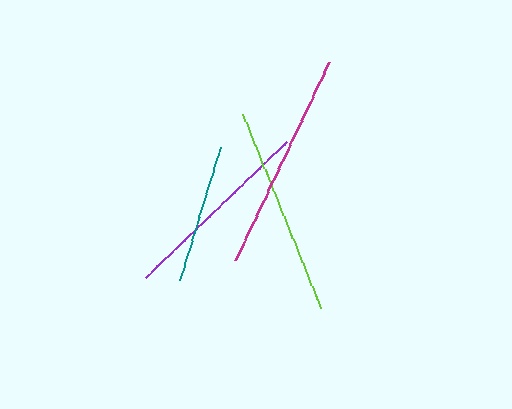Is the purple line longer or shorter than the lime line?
The lime line is longer than the purple line.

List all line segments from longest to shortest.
From longest to shortest: magenta, lime, purple, teal.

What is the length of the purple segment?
The purple segment is approximately 197 pixels long.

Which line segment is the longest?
The magenta line is the longest at approximately 218 pixels.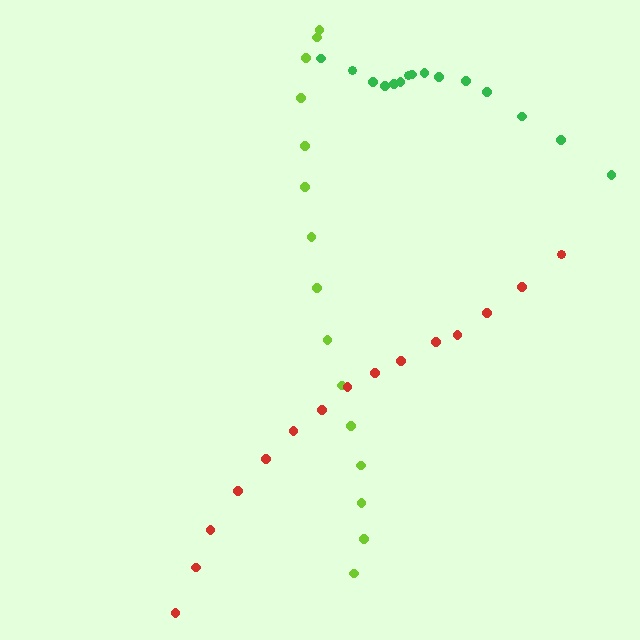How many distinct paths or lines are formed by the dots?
There are 3 distinct paths.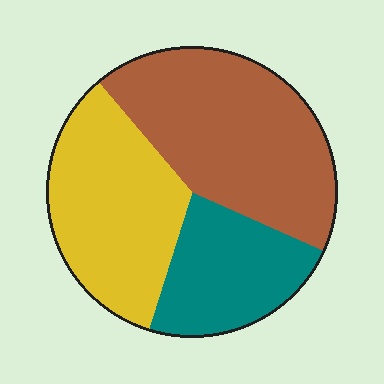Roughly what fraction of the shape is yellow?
Yellow covers roughly 35% of the shape.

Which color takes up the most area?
Brown, at roughly 45%.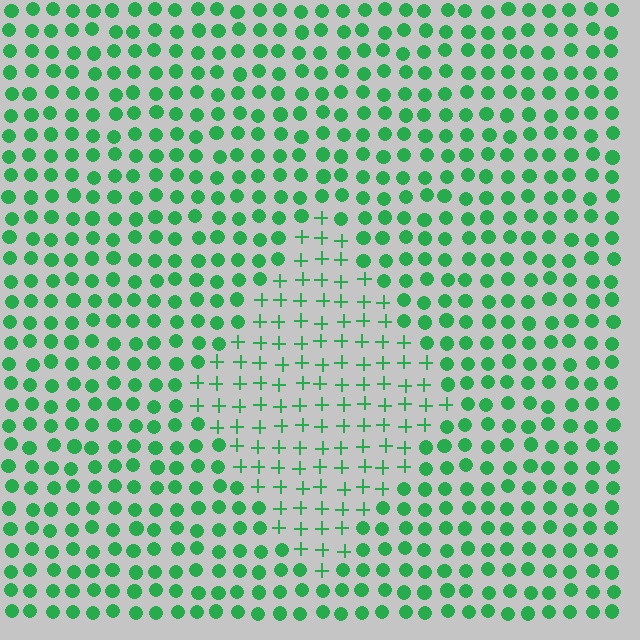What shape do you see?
I see a diamond.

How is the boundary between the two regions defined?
The boundary is defined by a change in element shape: plus signs inside vs. circles outside. All elements share the same color and spacing.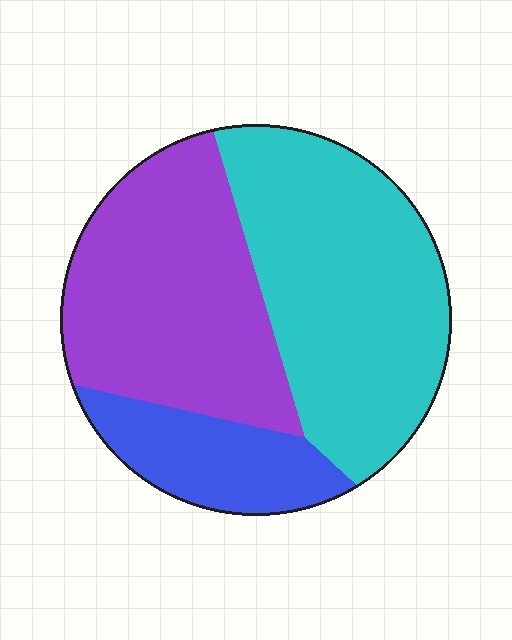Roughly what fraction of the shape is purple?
Purple covers roughly 40% of the shape.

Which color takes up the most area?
Cyan, at roughly 45%.